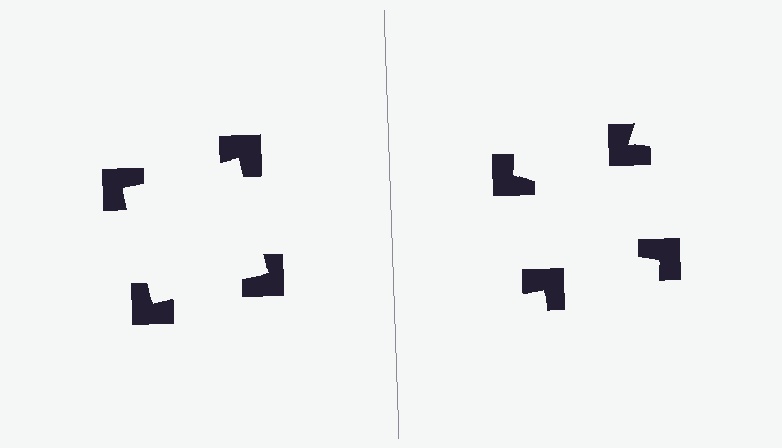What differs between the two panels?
The notched squares are positioned identically on both sides; only the wedge orientations differ. On the left they align to a square; on the right they are misaligned.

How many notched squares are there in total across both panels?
8 — 4 on each side.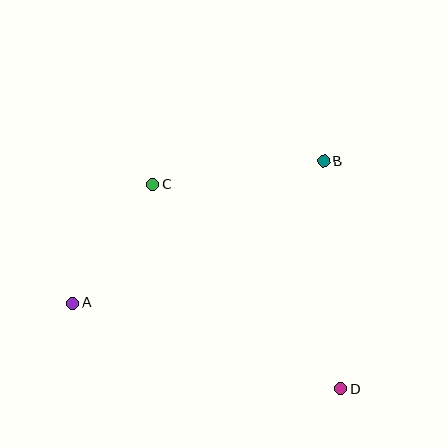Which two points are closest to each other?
Points A and C are closest to each other.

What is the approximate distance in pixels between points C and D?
The distance between C and D is approximately 278 pixels.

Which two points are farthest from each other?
Points A and B are farthest from each other.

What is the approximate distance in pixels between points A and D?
The distance between A and D is approximately 282 pixels.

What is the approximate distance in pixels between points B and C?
The distance between B and C is approximately 173 pixels.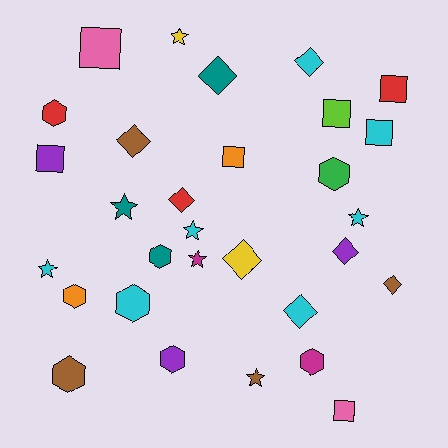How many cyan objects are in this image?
There are 7 cyan objects.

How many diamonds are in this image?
There are 8 diamonds.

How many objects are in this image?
There are 30 objects.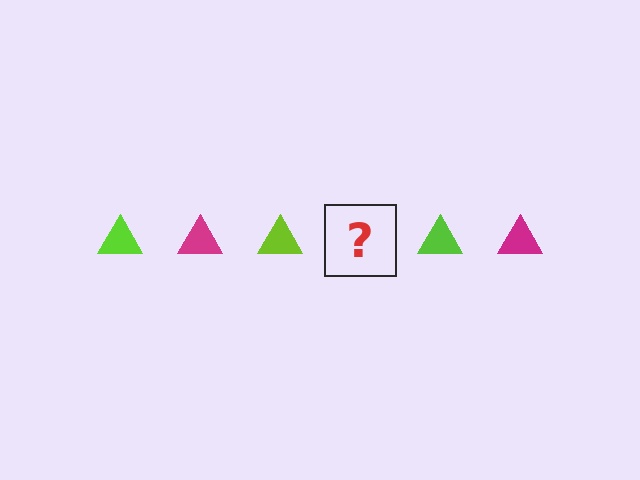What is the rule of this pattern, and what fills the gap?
The rule is that the pattern cycles through lime, magenta triangles. The gap should be filled with a magenta triangle.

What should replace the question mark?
The question mark should be replaced with a magenta triangle.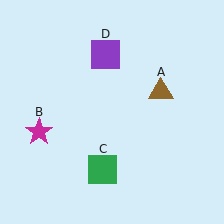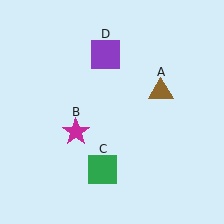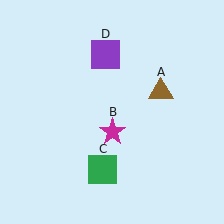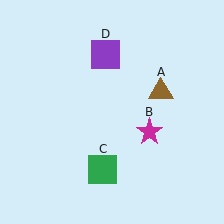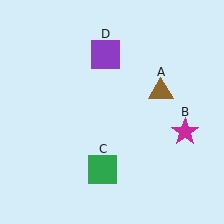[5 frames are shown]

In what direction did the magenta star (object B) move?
The magenta star (object B) moved right.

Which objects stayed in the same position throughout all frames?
Brown triangle (object A) and green square (object C) and purple square (object D) remained stationary.